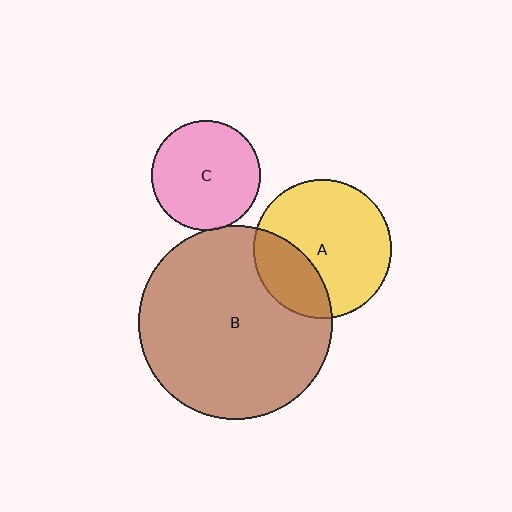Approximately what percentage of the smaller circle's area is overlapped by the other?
Approximately 5%.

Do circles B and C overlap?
Yes.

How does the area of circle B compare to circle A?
Approximately 1.9 times.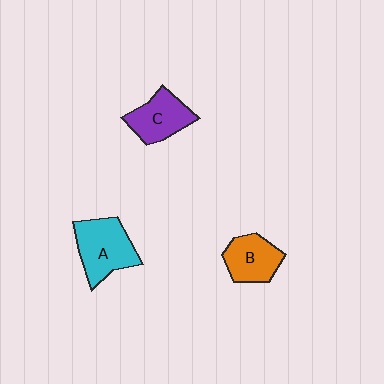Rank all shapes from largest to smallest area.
From largest to smallest: A (cyan), C (purple), B (orange).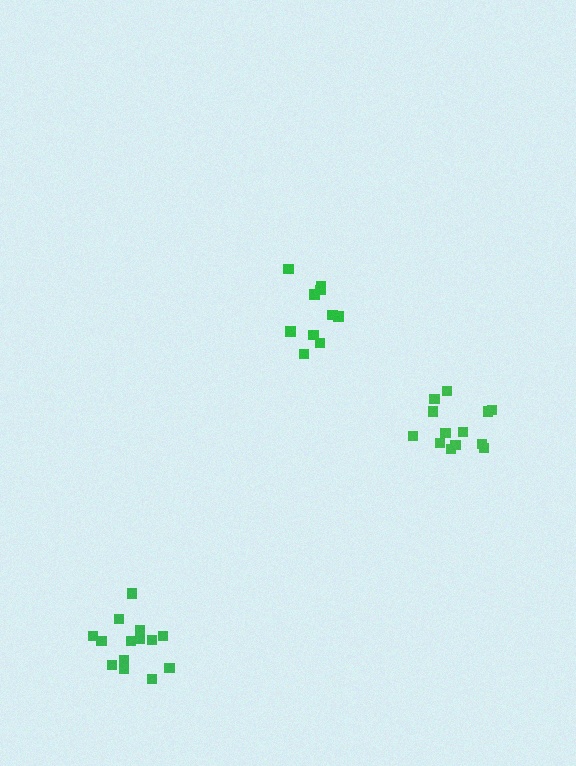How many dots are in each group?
Group 1: 14 dots, Group 2: 13 dots, Group 3: 10 dots (37 total).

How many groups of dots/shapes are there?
There are 3 groups.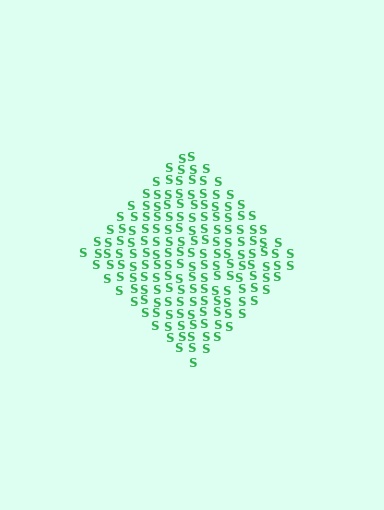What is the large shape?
The large shape is a diamond.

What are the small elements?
The small elements are letter S's.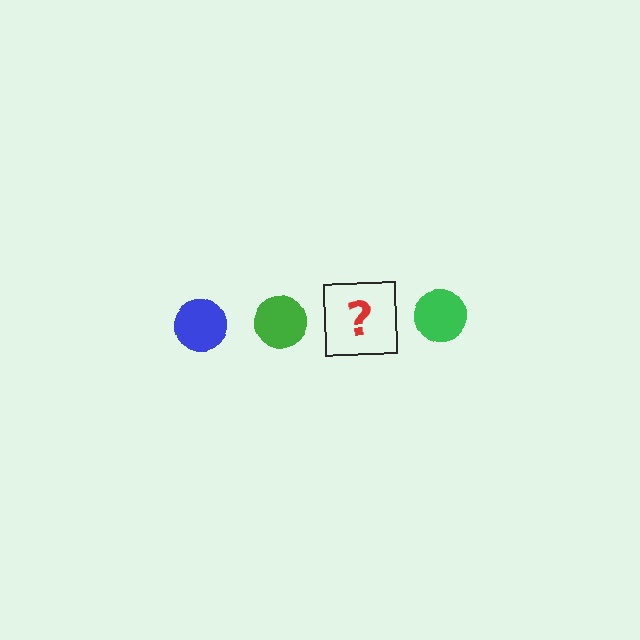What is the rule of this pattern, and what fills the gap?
The rule is that the pattern cycles through blue, green circles. The gap should be filled with a blue circle.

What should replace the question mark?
The question mark should be replaced with a blue circle.